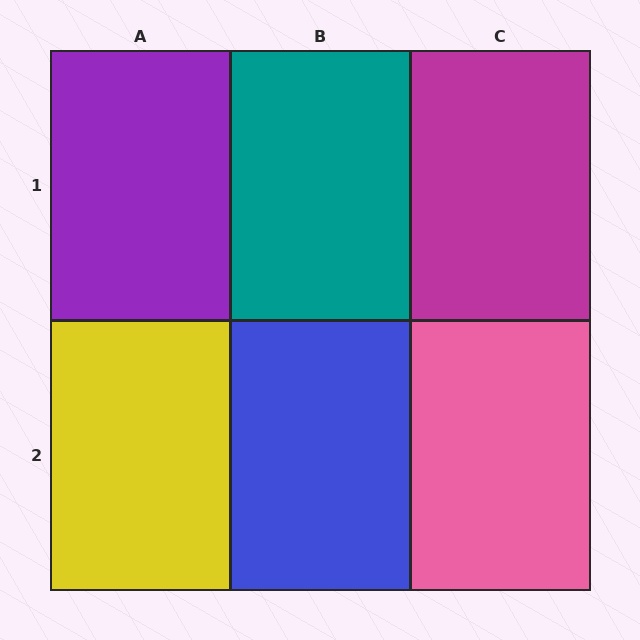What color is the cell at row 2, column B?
Blue.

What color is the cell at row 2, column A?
Yellow.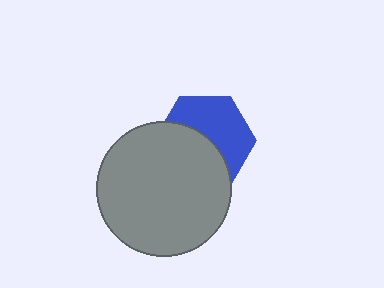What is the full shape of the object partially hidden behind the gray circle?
The partially hidden object is a blue hexagon.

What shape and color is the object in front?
The object in front is a gray circle.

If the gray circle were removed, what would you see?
You would see the complete blue hexagon.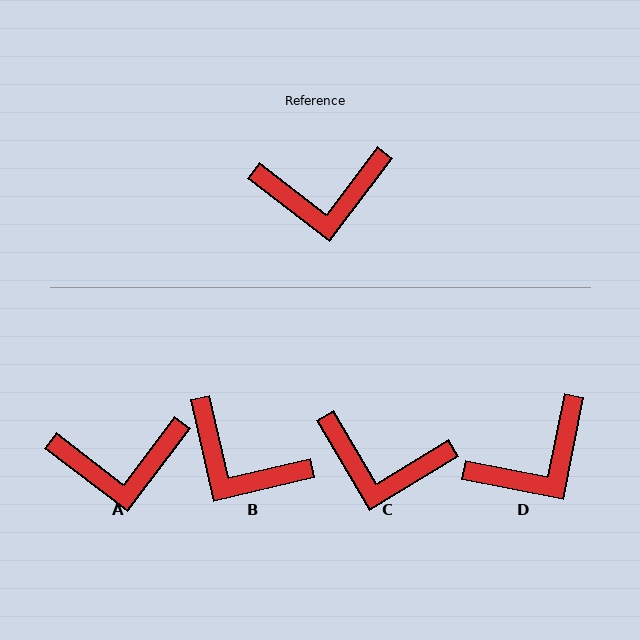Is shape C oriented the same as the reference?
No, it is off by about 22 degrees.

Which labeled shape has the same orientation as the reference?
A.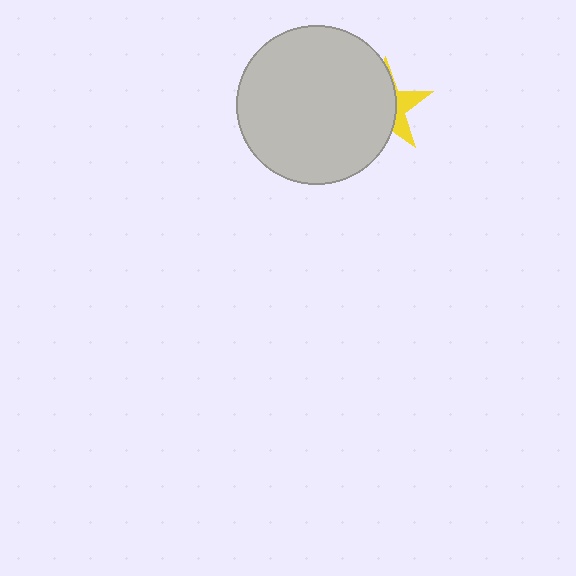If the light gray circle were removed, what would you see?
You would see the complete yellow star.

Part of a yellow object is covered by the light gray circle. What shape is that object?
It is a star.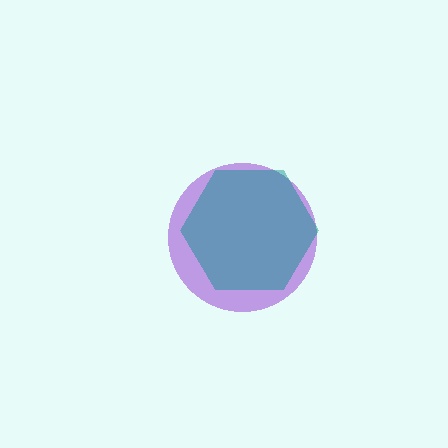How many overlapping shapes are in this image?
There are 2 overlapping shapes in the image.